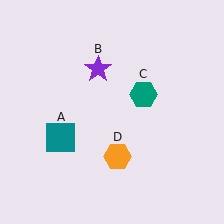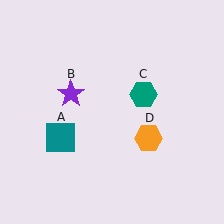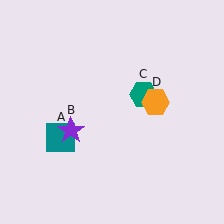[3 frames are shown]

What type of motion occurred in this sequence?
The purple star (object B), orange hexagon (object D) rotated counterclockwise around the center of the scene.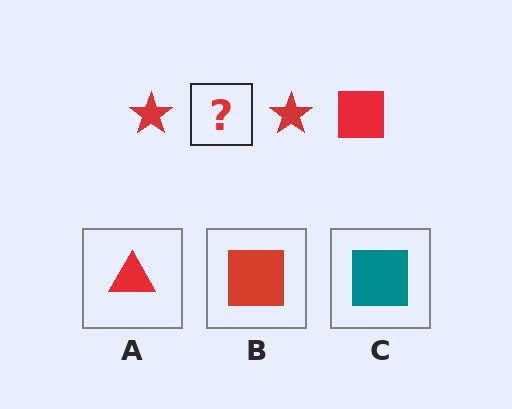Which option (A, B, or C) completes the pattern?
B.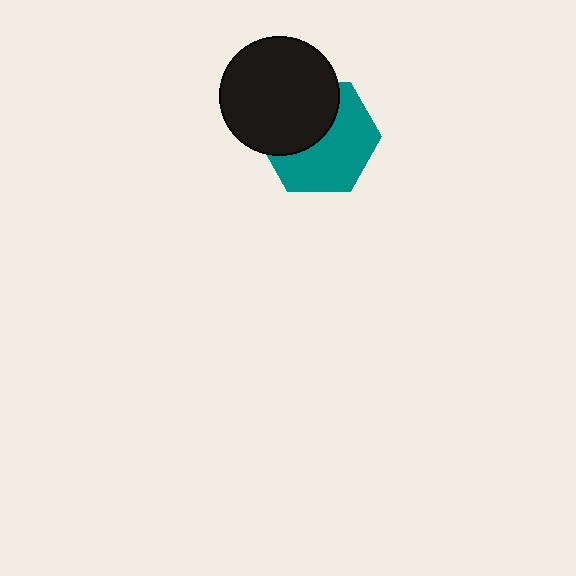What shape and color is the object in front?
The object in front is a black circle.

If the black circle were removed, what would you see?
You would see the complete teal hexagon.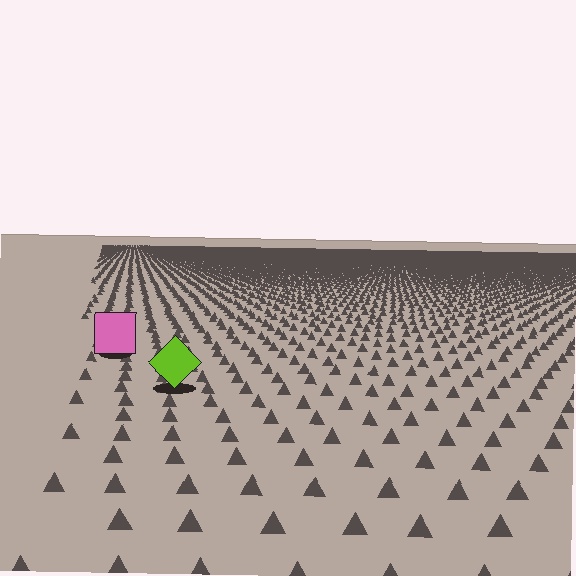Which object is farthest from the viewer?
The pink square is farthest from the viewer. It appears smaller and the ground texture around it is denser.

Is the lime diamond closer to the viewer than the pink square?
Yes. The lime diamond is closer — you can tell from the texture gradient: the ground texture is coarser near it.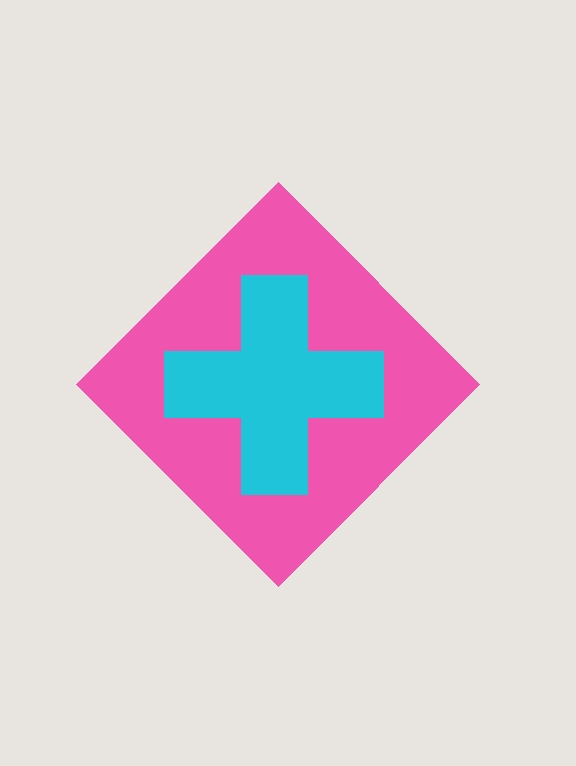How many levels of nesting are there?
2.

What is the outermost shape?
The pink diamond.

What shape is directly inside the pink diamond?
The cyan cross.